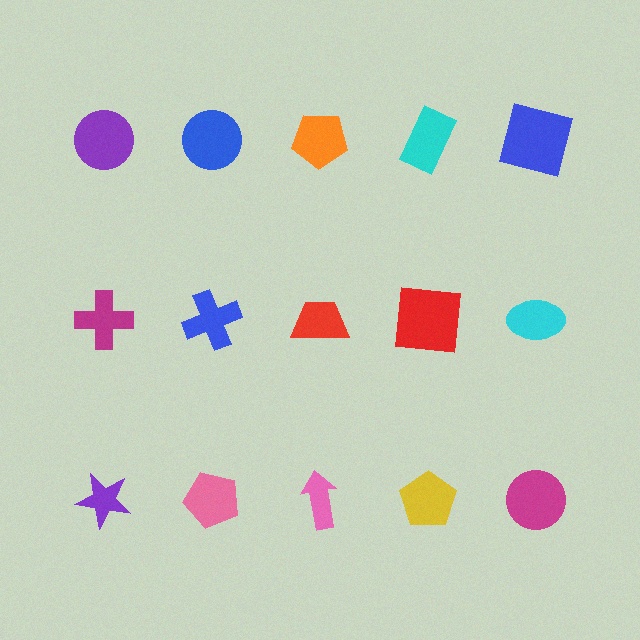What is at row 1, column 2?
A blue circle.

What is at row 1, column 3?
An orange pentagon.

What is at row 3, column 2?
A pink pentagon.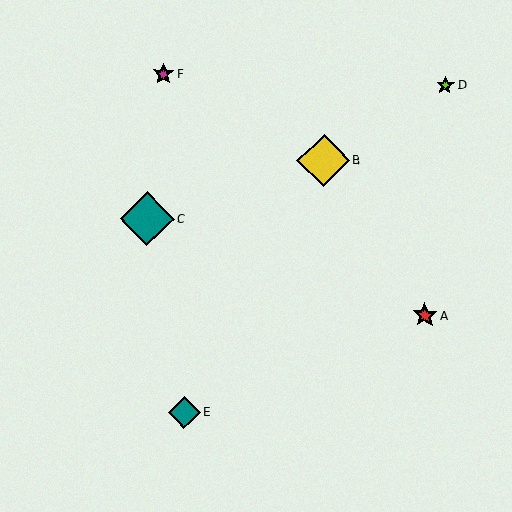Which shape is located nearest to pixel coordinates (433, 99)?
The lime star (labeled D) at (445, 85) is nearest to that location.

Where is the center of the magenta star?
The center of the magenta star is at (163, 74).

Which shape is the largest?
The teal diamond (labeled C) is the largest.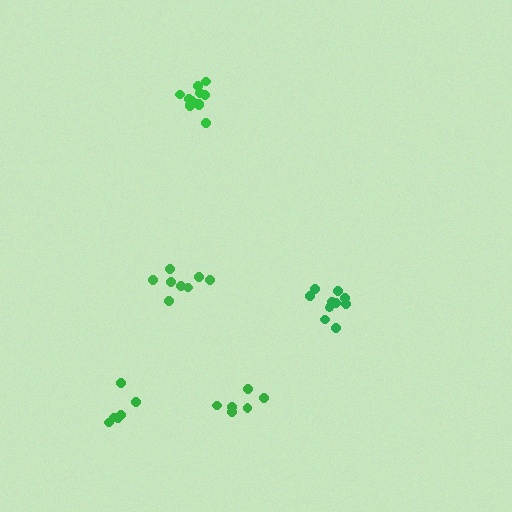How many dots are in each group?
Group 1: 6 dots, Group 2: 6 dots, Group 3: 10 dots, Group 4: 8 dots, Group 5: 12 dots (42 total).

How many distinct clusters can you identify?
There are 5 distinct clusters.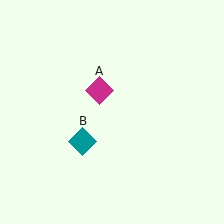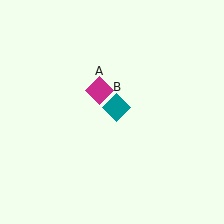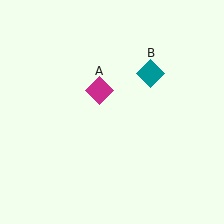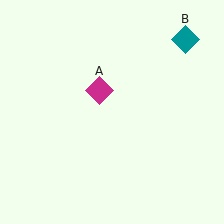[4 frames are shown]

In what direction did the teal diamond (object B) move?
The teal diamond (object B) moved up and to the right.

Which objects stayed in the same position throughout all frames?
Magenta diamond (object A) remained stationary.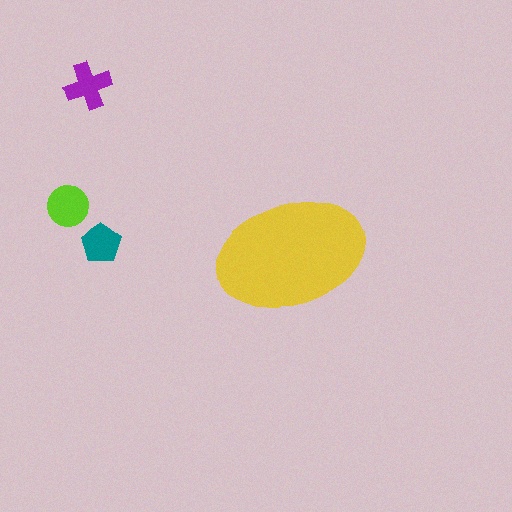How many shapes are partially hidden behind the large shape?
0 shapes are partially hidden.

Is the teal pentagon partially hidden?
No, the teal pentagon is fully visible.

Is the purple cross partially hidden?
No, the purple cross is fully visible.